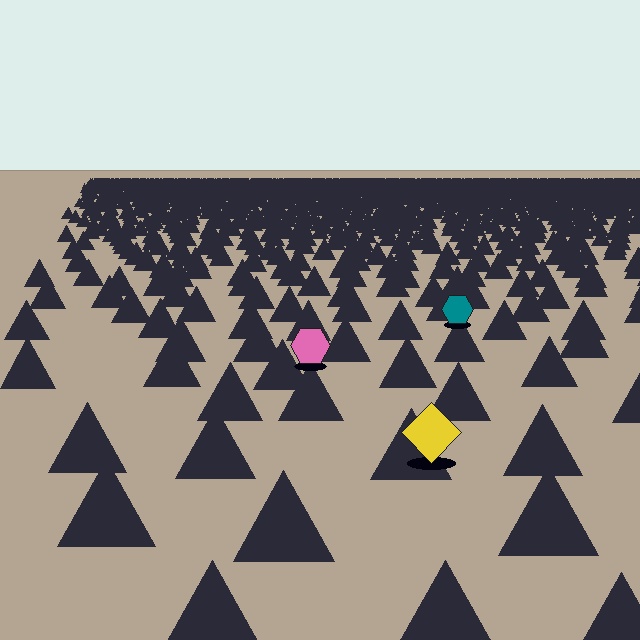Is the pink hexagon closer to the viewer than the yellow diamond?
No. The yellow diamond is closer — you can tell from the texture gradient: the ground texture is coarser near it.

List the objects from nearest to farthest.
From nearest to farthest: the yellow diamond, the pink hexagon, the teal hexagon.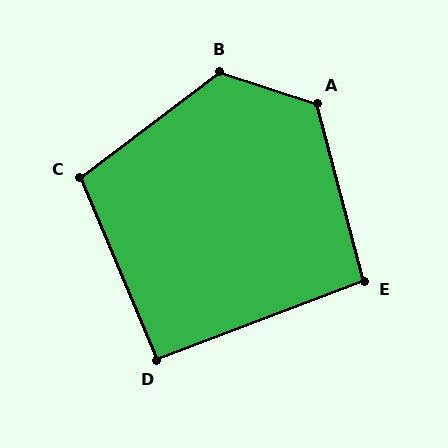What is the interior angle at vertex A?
Approximately 123 degrees (obtuse).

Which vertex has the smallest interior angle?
D, at approximately 92 degrees.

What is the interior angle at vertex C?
Approximately 104 degrees (obtuse).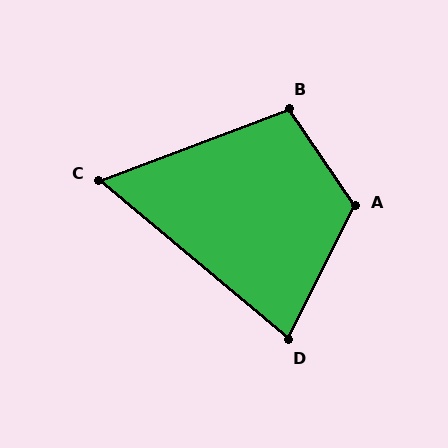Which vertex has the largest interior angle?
A, at approximately 119 degrees.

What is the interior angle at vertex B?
Approximately 103 degrees (obtuse).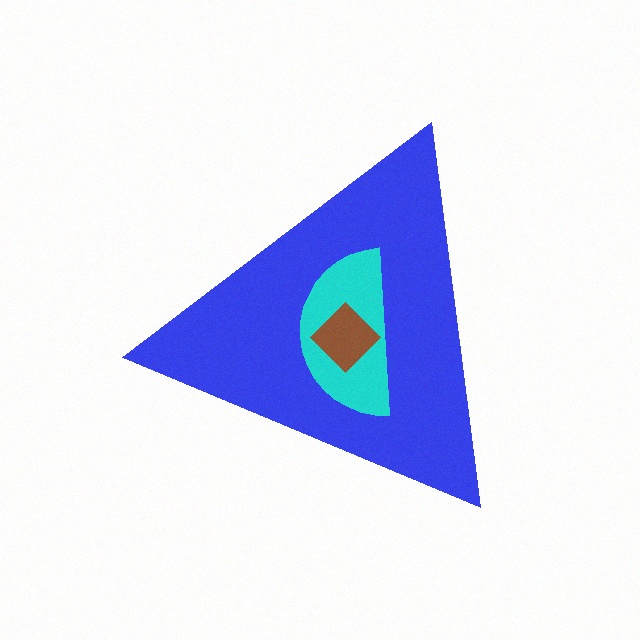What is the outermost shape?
The blue triangle.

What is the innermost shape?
The brown diamond.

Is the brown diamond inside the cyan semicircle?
Yes.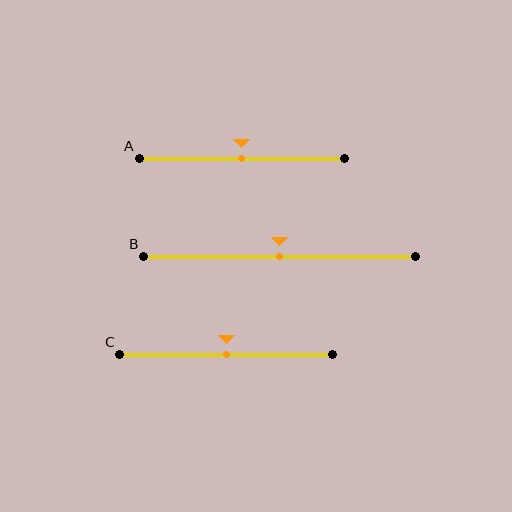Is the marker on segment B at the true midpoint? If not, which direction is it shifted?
Yes, the marker on segment B is at the true midpoint.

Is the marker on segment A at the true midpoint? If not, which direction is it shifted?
Yes, the marker on segment A is at the true midpoint.